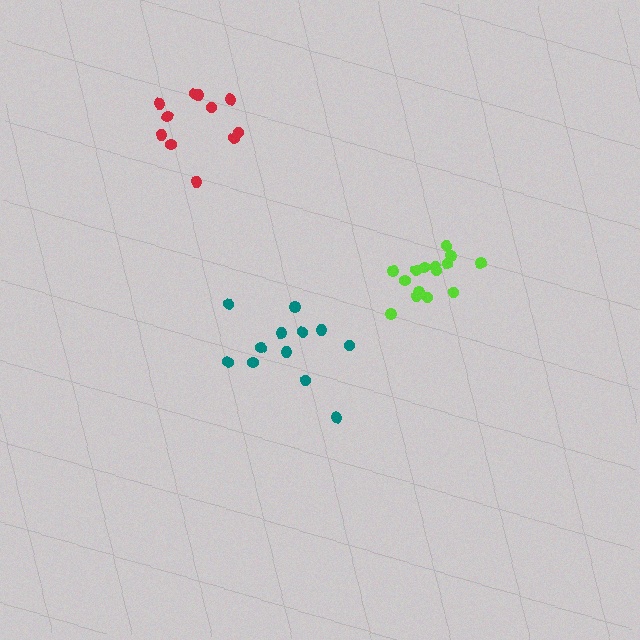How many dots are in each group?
Group 1: 15 dots, Group 2: 12 dots, Group 3: 11 dots (38 total).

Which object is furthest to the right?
The lime cluster is rightmost.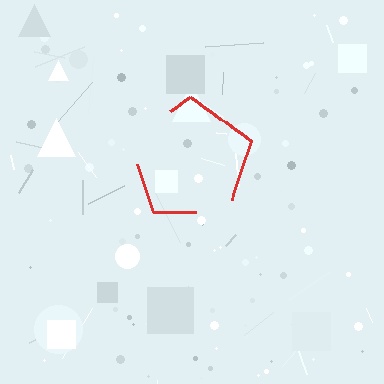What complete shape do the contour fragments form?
The contour fragments form a pentagon.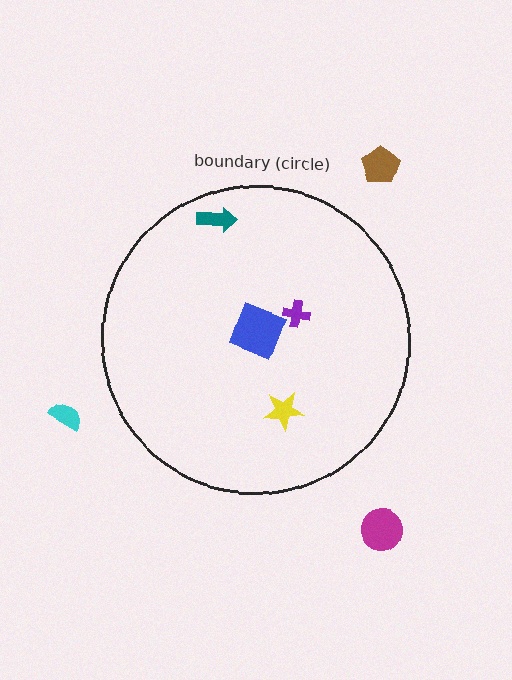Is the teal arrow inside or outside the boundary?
Inside.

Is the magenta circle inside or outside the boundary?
Outside.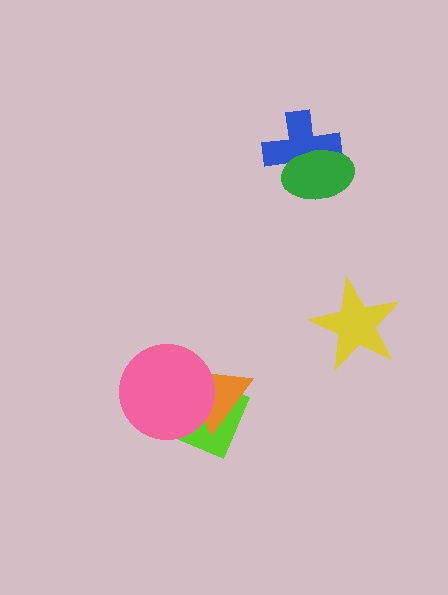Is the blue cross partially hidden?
Yes, it is partially covered by another shape.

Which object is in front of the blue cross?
The green ellipse is in front of the blue cross.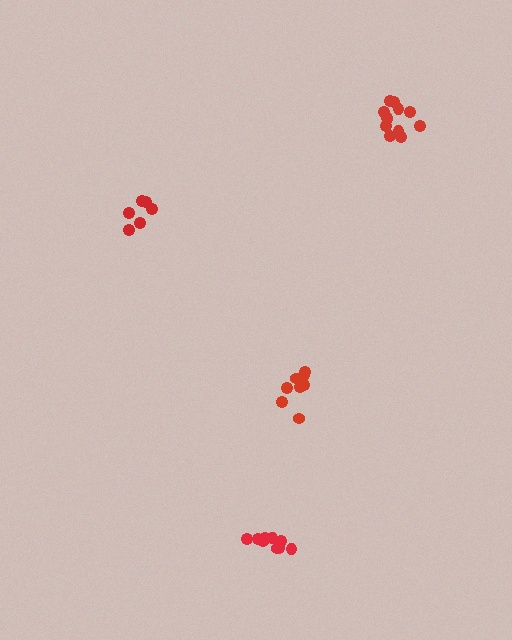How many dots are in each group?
Group 1: 9 dots, Group 2: 8 dots, Group 3: 6 dots, Group 4: 12 dots (35 total).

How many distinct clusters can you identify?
There are 4 distinct clusters.